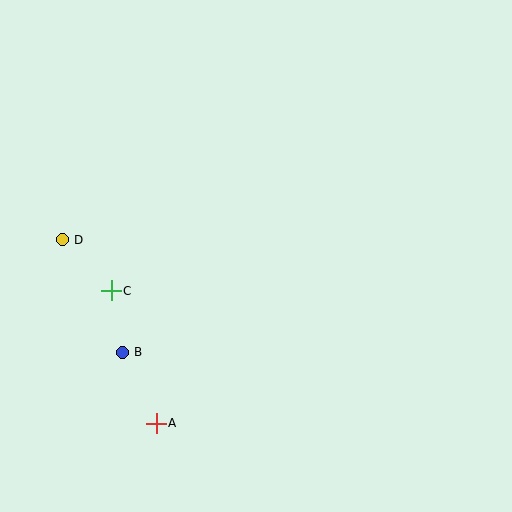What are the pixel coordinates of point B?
Point B is at (122, 352).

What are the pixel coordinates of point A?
Point A is at (156, 423).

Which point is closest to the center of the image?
Point C at (111, 291) is closest to the center.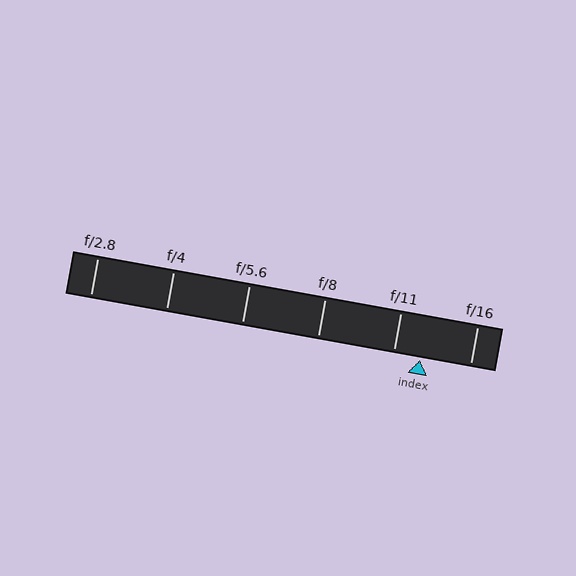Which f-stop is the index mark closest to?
The index mark is closest to f/11.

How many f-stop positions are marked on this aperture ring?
There are 6 f-stop positions marked.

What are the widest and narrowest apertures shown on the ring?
The widest aperture shown is f/2.8 and the narrowest is f/16.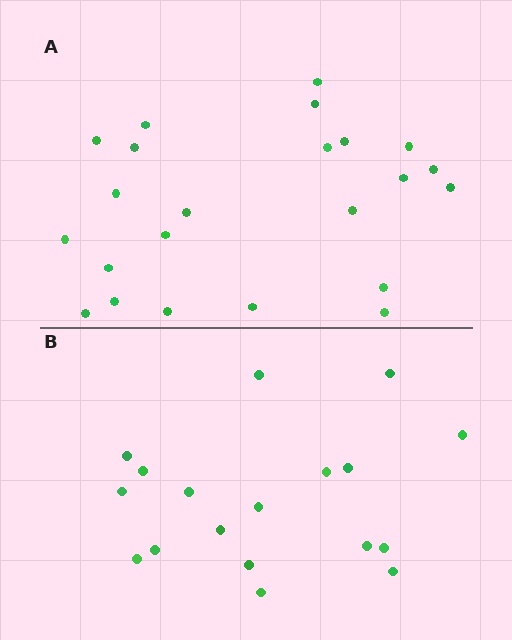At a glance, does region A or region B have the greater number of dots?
Region A (the top region) has more dots.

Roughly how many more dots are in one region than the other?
Region A has about 5 more dots than region B.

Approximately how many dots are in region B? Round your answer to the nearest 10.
About 20 dots. (The exact count is 18, which rounds to 20.)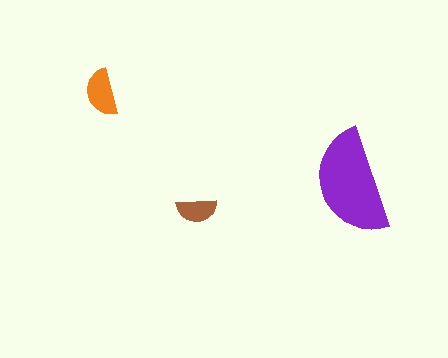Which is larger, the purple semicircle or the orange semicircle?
The purple one.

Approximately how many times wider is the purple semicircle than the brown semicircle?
About 2.5 times wider.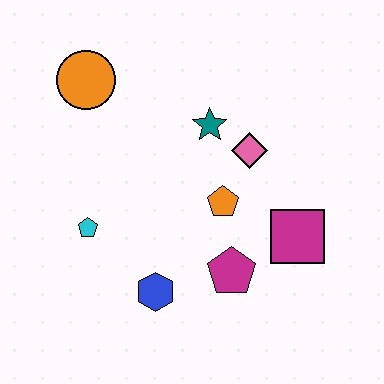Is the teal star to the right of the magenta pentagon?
No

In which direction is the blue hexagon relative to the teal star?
The blue hexagon is below the teal star.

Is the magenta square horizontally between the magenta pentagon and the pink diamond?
No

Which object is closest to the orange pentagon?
The pink diamond is closest to the orange pentagon.